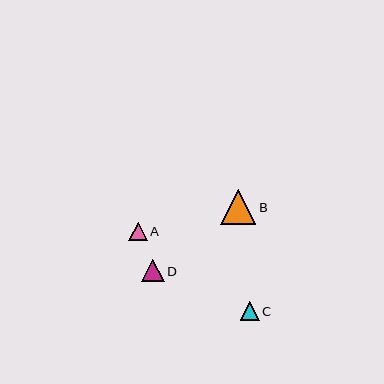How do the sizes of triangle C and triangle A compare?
Triangle C and triangle A are approximately the same size.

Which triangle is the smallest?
Triangle A is the smallest with a size of approximately 19 pixels.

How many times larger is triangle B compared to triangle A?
Triangle B is approximately 1.9 times the size of triangle A.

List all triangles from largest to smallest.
From largest to smallest: B, D, C, A.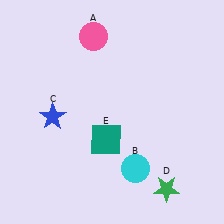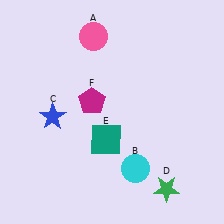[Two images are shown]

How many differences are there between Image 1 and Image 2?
There is 1 difference between the two images.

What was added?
A magenta pentagon (F) was added in Image 2.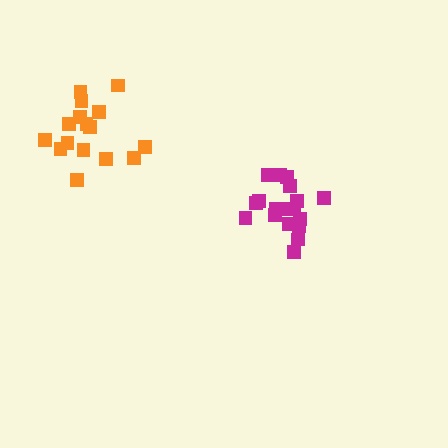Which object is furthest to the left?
The orange cluster is leftmost.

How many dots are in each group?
Group 1: 18 dots, Group 2: 17 dots (35 total).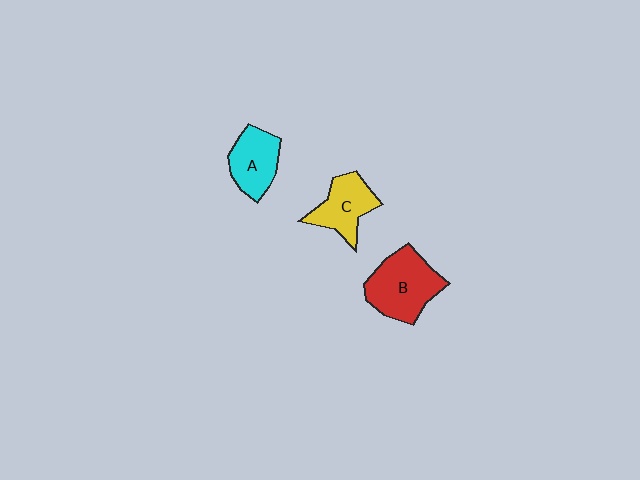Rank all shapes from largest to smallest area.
From largest to smallest: B (red), C (yellow), A (cyan).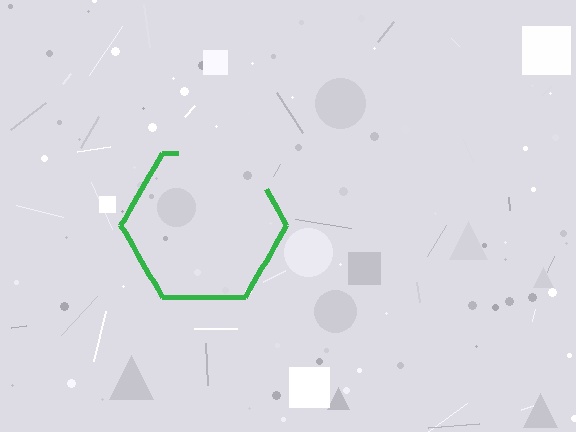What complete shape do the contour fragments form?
The contour fragments form a hexagon.